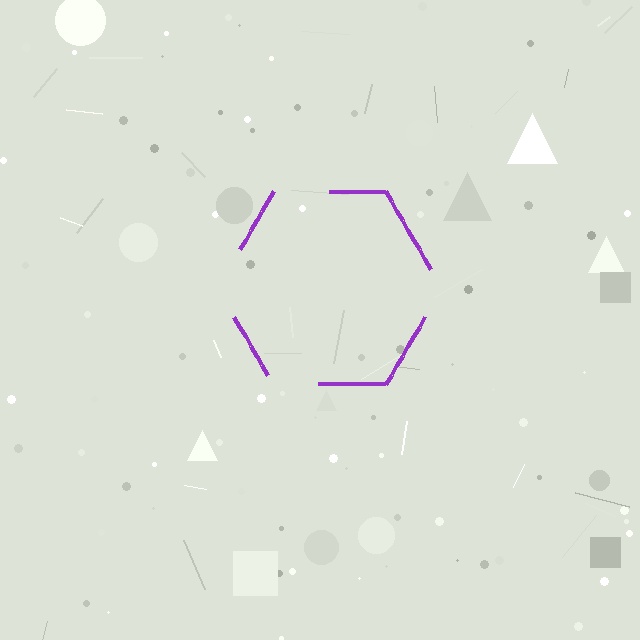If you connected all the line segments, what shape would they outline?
They would outline a hexagon.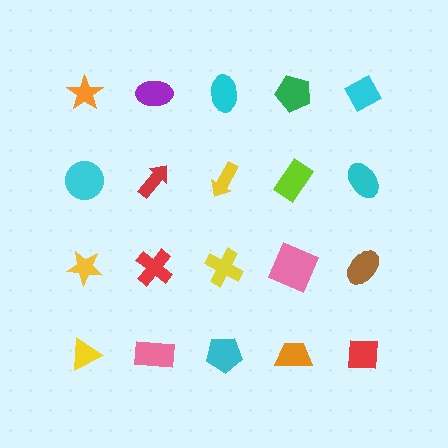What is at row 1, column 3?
A cyan ellipse.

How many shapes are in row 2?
5 shapes.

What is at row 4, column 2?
A pink rectangle.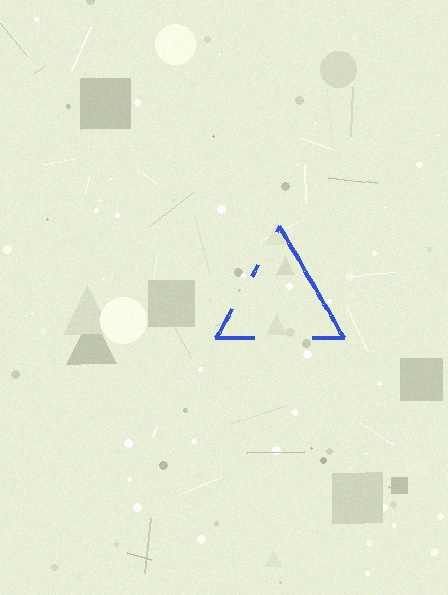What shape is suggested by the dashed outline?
The dashed outline suggests a triangle.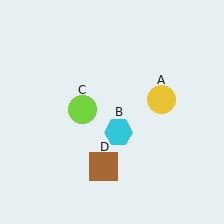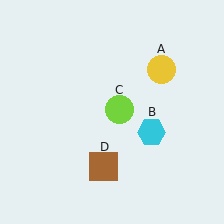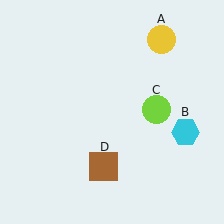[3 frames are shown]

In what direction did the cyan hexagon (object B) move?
The cyan hexagon (object B) moved right.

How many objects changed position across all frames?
3 objects changed position: yellow circle (object A), cyan hexagon (object B), lime circle (object C).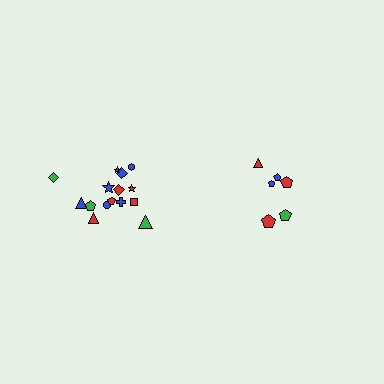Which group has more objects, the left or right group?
The left group.